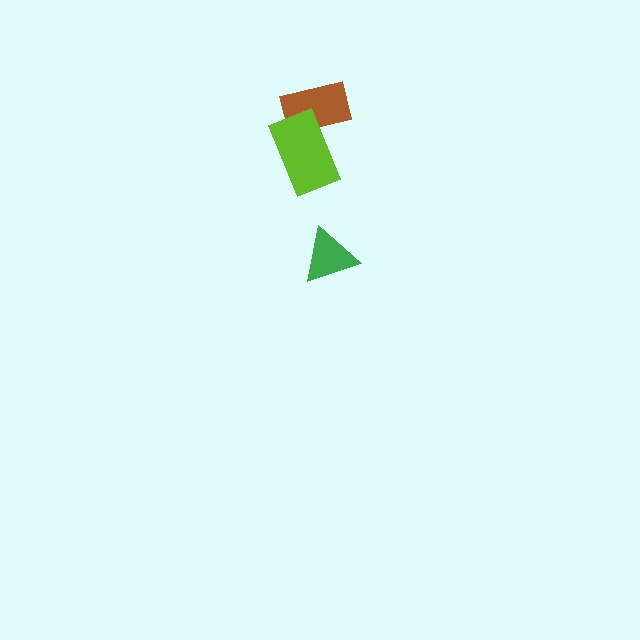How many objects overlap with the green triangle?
0 objects overlap with the green triangle.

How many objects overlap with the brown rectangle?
1 object overlaps with the brown rectangle.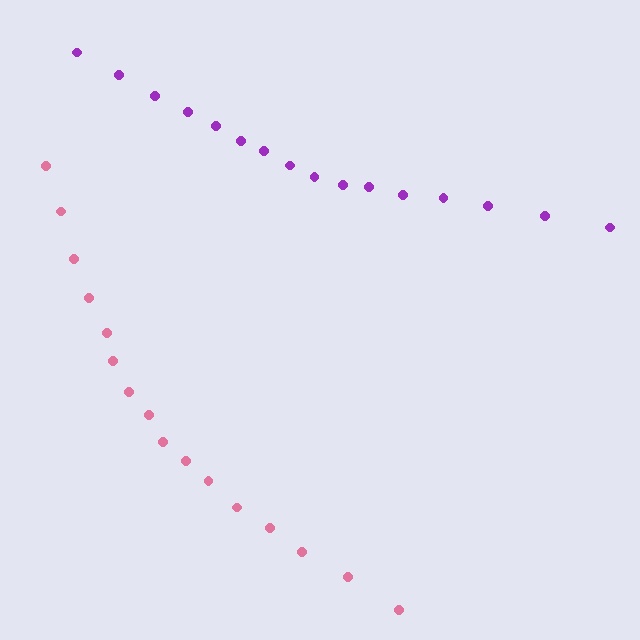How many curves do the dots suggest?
There are 2 distinct paths.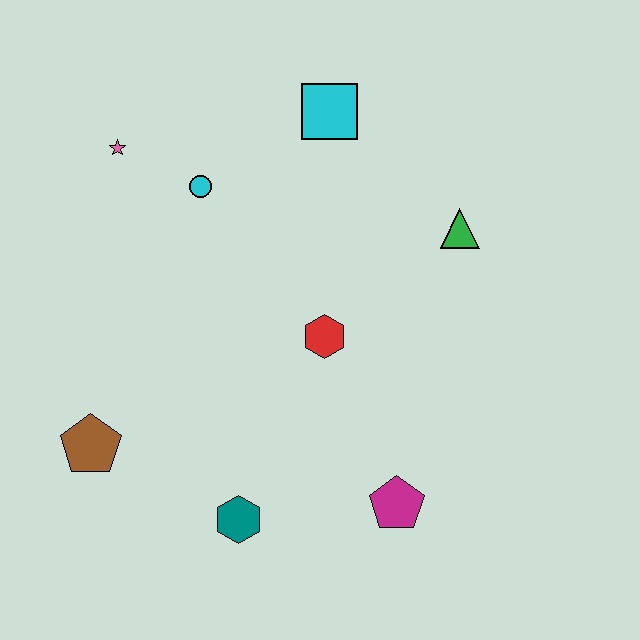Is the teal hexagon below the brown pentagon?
Yes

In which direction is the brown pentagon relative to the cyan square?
The brown pentagon is below the cyan square.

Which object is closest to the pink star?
The cyan circle is closest to the pink star.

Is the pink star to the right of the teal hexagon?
No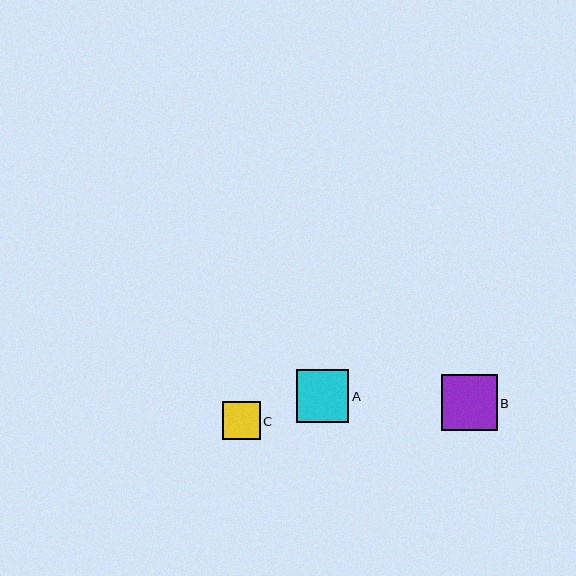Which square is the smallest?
Square C is the smallest with a size of approximately 38 pixels.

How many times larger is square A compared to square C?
Square A is approximately 1.4 times the size of square C.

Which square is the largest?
Square B is the largest with a size of approximately 56 pixels.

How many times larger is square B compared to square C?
Square B is approximately 1.5 times the size of square C.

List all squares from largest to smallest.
From largest to smallest: B, A, C.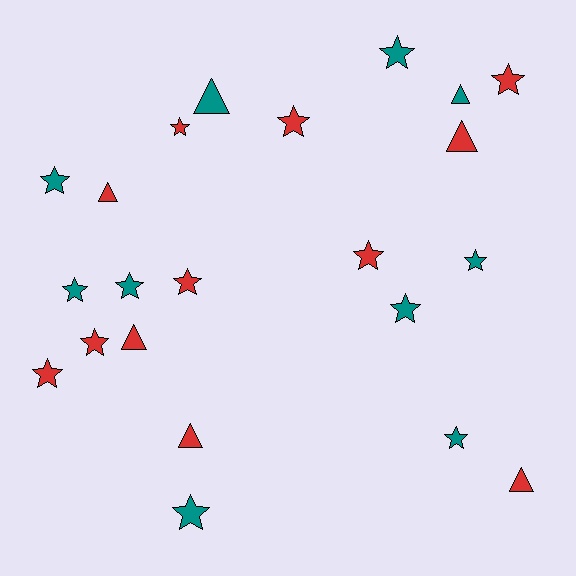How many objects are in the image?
There are 22 objects.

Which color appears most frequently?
Red, with 12 objects.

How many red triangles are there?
There are 5 red triangles.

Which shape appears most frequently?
Star, with 15 objects.